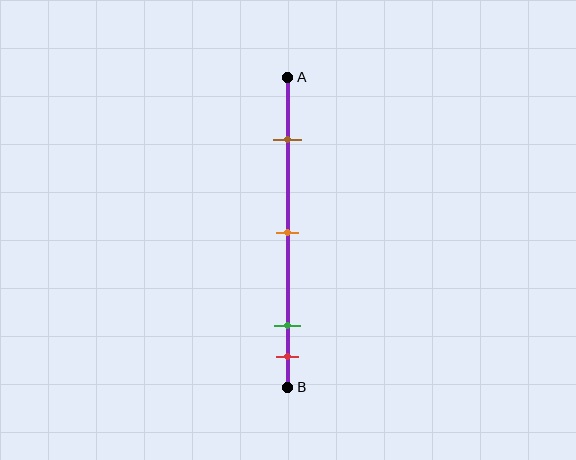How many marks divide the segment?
There are 4 marks dividing the segment.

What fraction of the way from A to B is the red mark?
The red mark is approximately 90% (0.9) of the way from A to B.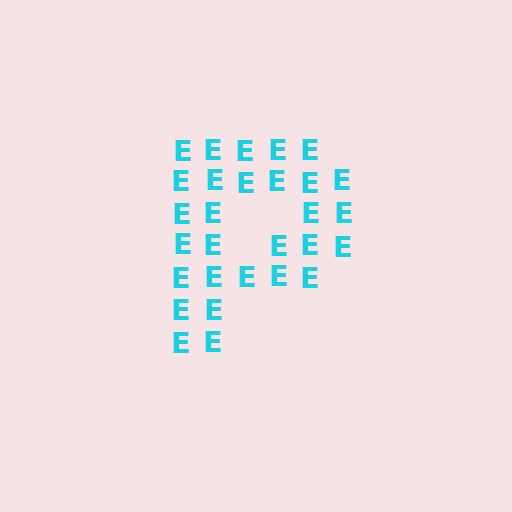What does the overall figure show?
The overall figure shows the letter P.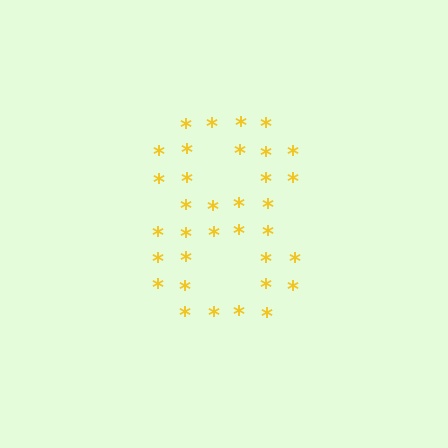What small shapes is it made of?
It is made of small asterisks.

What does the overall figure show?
The overall figure shows the digit 8.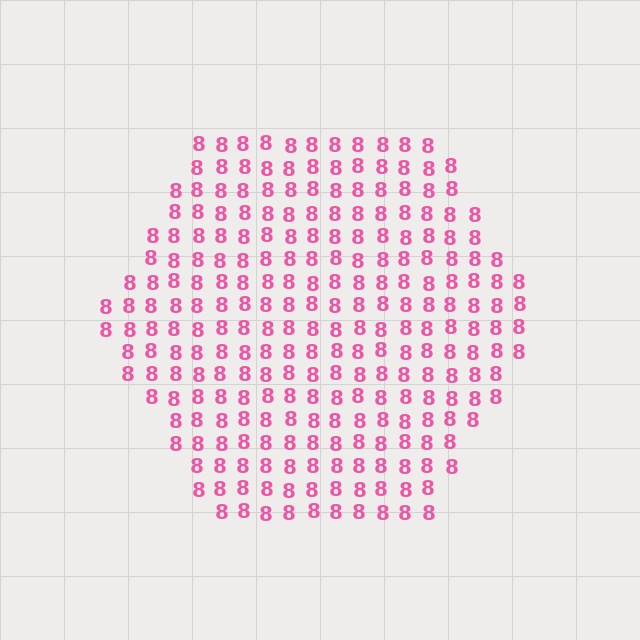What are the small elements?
The small elements are digit 8's.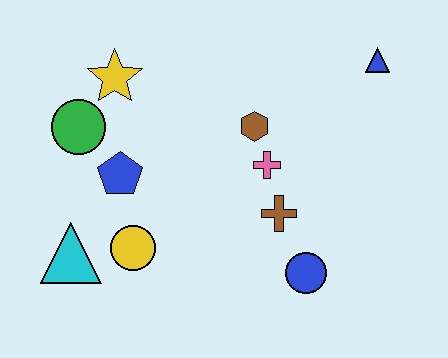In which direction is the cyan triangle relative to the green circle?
The cyan triangle is below the green circle.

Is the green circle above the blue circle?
Yes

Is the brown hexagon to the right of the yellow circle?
Yes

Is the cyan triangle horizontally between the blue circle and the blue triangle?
No